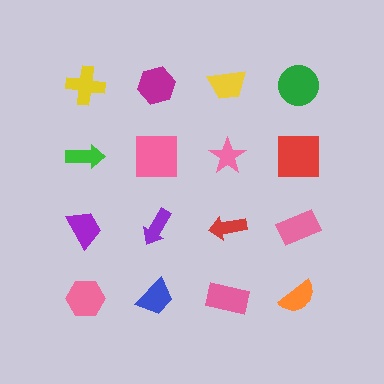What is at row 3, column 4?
A pink rectangle.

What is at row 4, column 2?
A blue trapezoid.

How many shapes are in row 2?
4 shapes.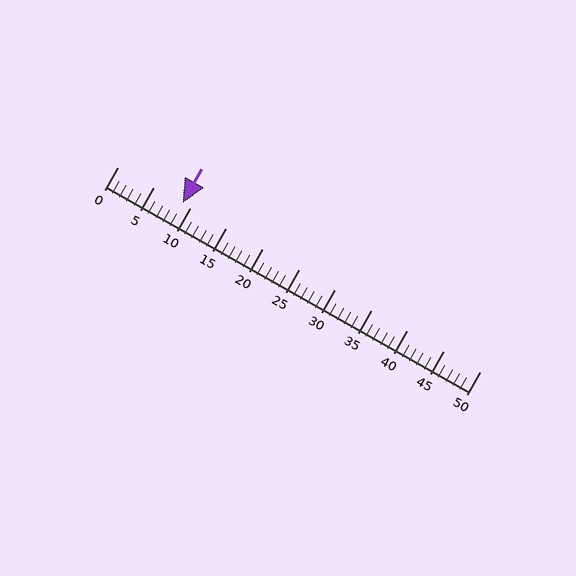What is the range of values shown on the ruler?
The ruler shows values from 0 to 50.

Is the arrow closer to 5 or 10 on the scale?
The arrow is closer to 10.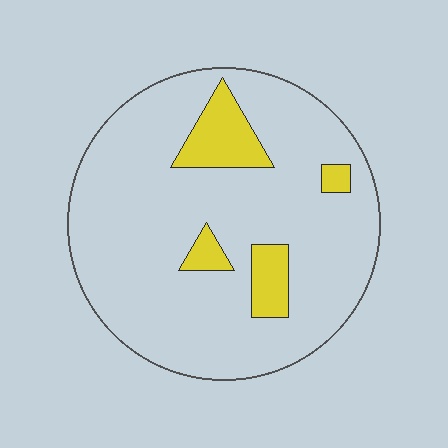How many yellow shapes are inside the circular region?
4.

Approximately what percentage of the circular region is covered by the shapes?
Approximately 15%.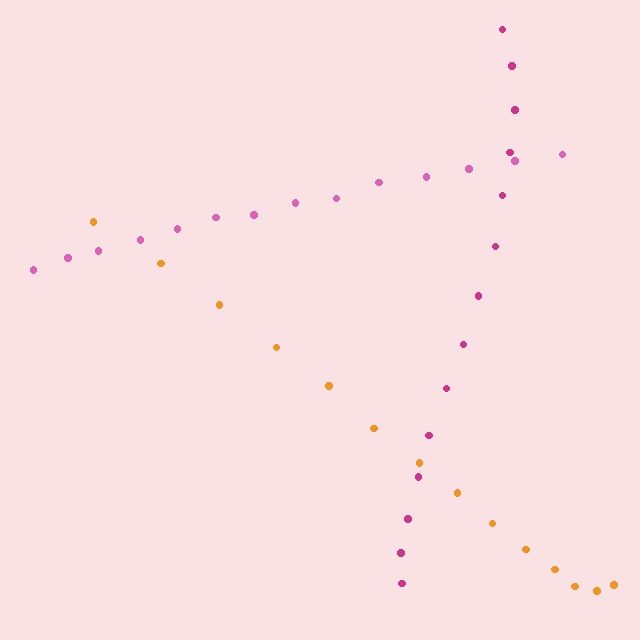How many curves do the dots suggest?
There are 3 distinct paths.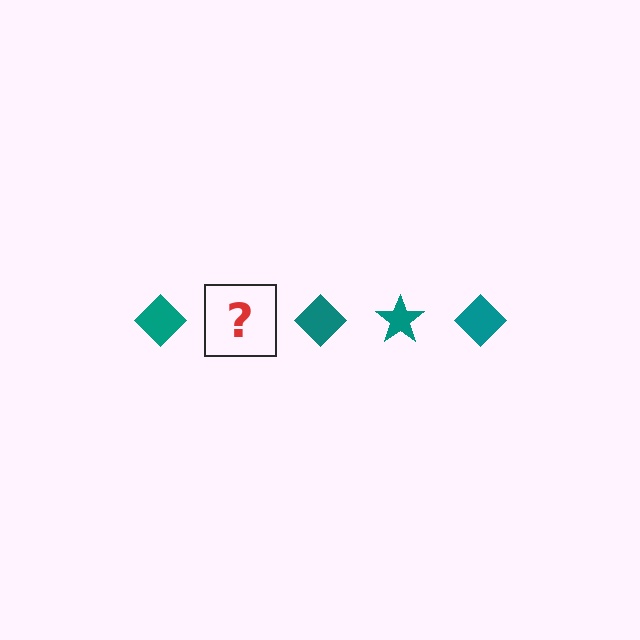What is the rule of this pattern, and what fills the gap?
The rule is that the pattern cycles through diamond, star shapes in teal. The gap should be filled with a teal star.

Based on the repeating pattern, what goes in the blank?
The blank should be a teal star.